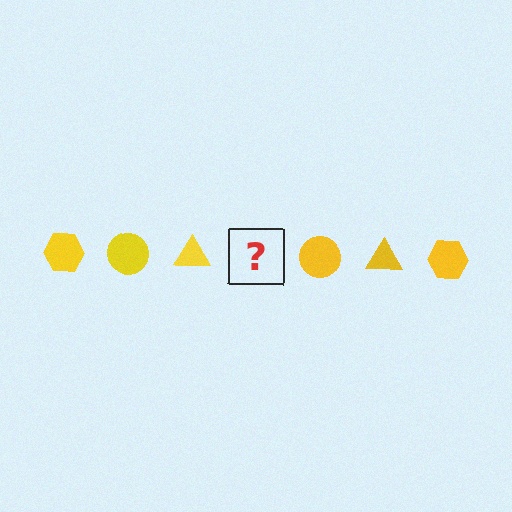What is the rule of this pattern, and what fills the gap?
The rule is that the pattern cycles through hexagon, circle, triangle shapes in yellow. The gap should be filled with a yellow hexagon.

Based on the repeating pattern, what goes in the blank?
The blank should be a yellow hexagon.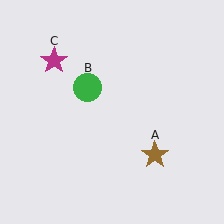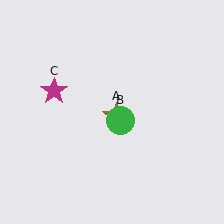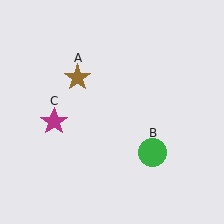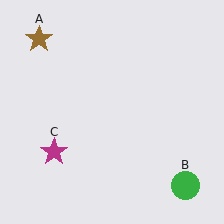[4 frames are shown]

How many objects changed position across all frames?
3 objects changed position: brown star (object A), green circle (object B), magenta star (object C).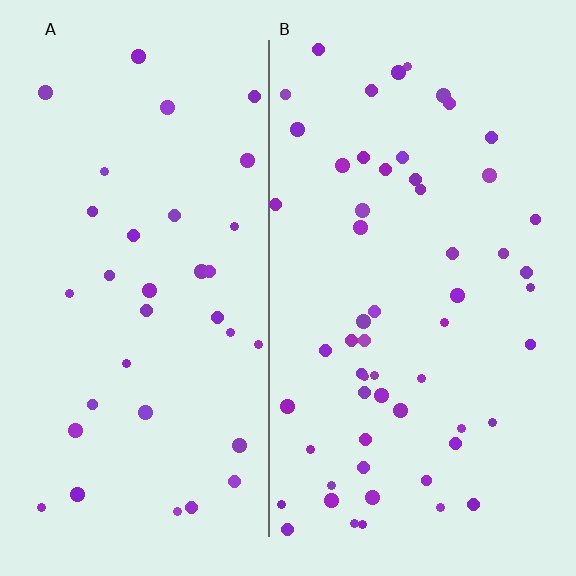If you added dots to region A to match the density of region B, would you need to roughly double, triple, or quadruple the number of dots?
Approximately double.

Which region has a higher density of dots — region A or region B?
B (the right).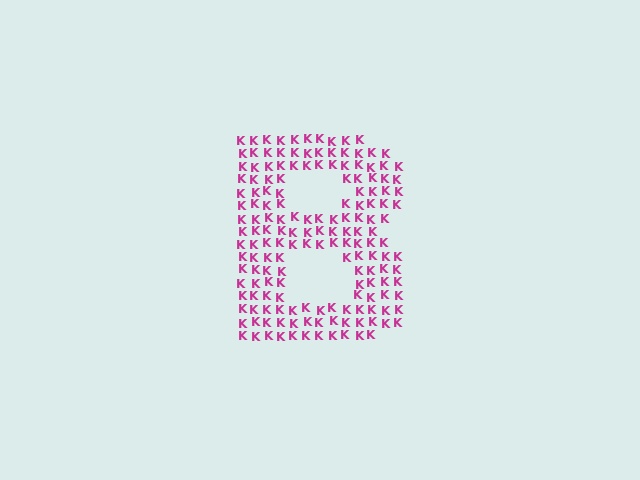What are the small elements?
The small elements are letter K's.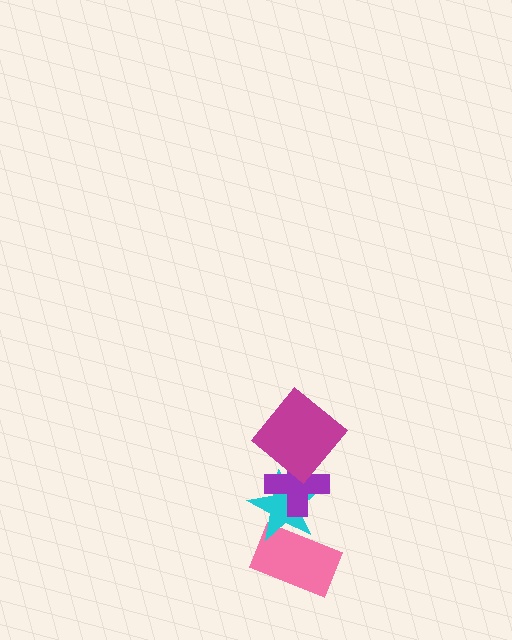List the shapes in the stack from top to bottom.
From top to bottom: the magenta diamond, the purple cross, the cyan star, the pink rectangle.